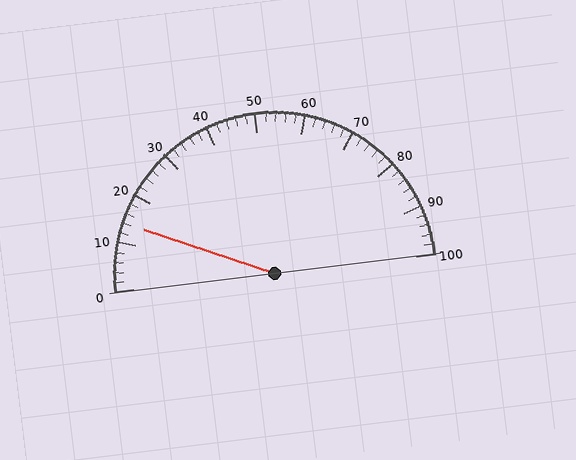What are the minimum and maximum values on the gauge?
The gauge ranges from 0 to 100.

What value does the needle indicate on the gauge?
The needle indicates approximately 14.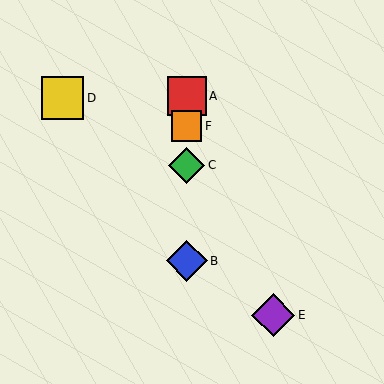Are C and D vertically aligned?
No, C is at x≈187 and D is at x≈62.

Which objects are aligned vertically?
Objects A, B, C, F are aligned vertically.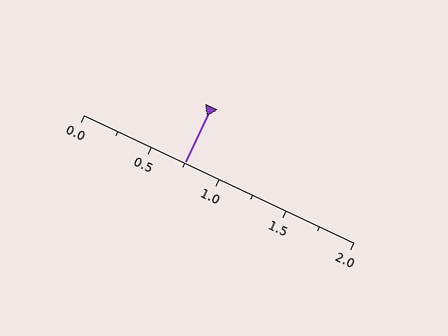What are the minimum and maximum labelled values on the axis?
The axis runs from 0.0 to 2.0.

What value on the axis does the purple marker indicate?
The marker indicates approximately 0.75.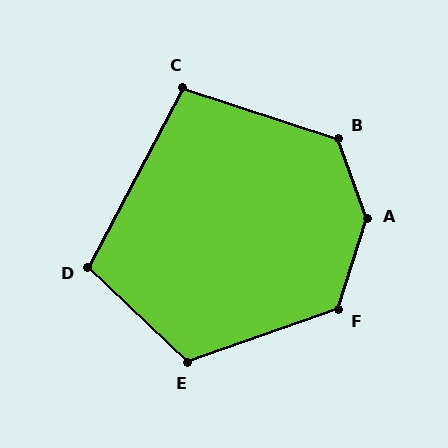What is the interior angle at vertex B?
Approximately 128 degrees (obtuse).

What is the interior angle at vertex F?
Approximately 126 degrees (obtuse).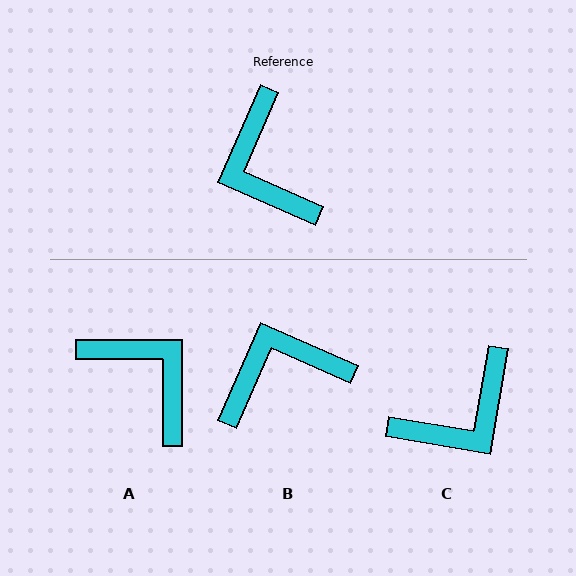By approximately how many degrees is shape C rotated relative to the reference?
Approximately 104 degrees counter-clockwise.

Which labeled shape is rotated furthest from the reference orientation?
A, about 156 degrees away.